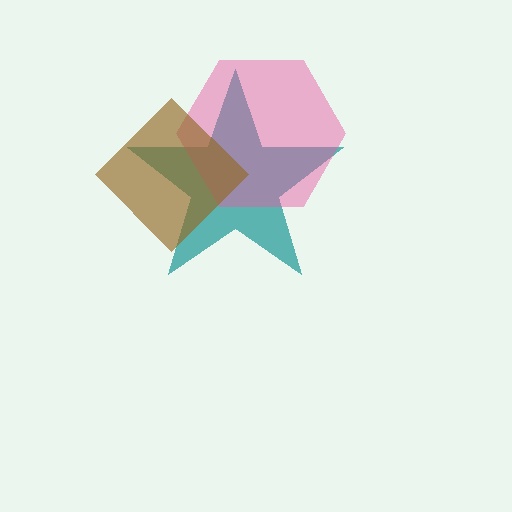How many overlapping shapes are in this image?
There are 3 overlapping shapes in the image.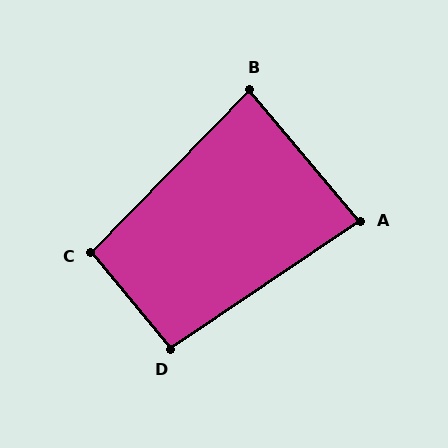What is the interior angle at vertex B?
Approximately 84 degrees (acute).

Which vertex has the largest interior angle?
C, at approximately 96 degrees.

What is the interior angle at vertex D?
Approximately 96 degrees (obtuse).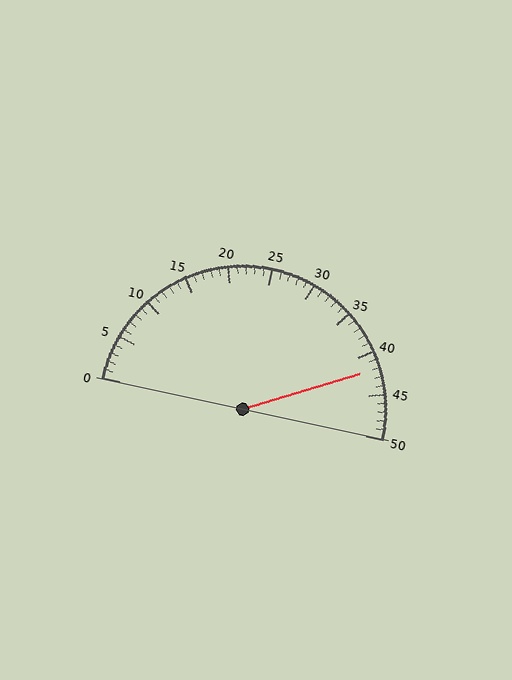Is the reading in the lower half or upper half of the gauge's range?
The reading is in the upper half of the range (0 to 50).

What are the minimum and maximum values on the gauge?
The gauge ranges from 0 to 50.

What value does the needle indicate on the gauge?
The needle indicates approximately 42.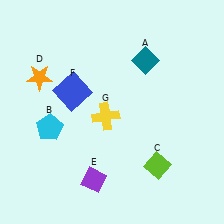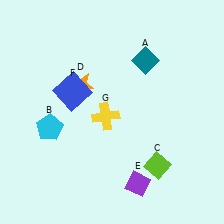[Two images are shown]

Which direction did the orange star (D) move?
The orange star (D) moved right.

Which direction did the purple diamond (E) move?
The purple diamond (E) moved right.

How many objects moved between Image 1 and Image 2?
2 objects moved between the two images.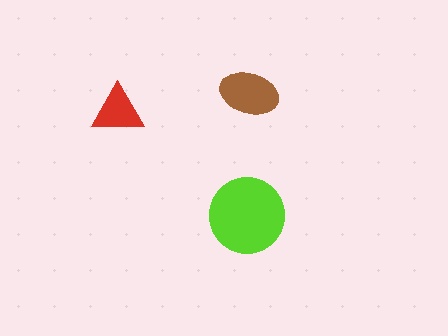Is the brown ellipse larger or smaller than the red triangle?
Larger.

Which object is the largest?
The lime circle.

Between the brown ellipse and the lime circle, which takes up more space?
The lime circle.